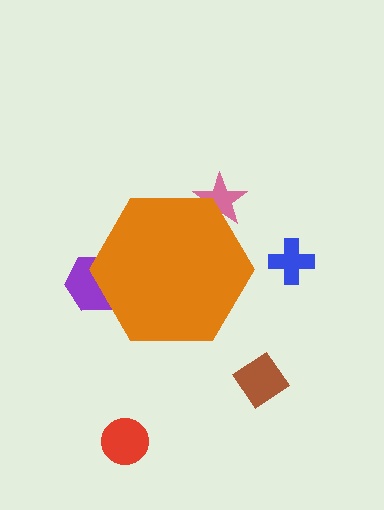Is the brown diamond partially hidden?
No, the brown diamond is fully visible.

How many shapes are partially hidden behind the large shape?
2 shapes are partially hidden.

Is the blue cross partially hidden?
No, the blue cross is fully visible.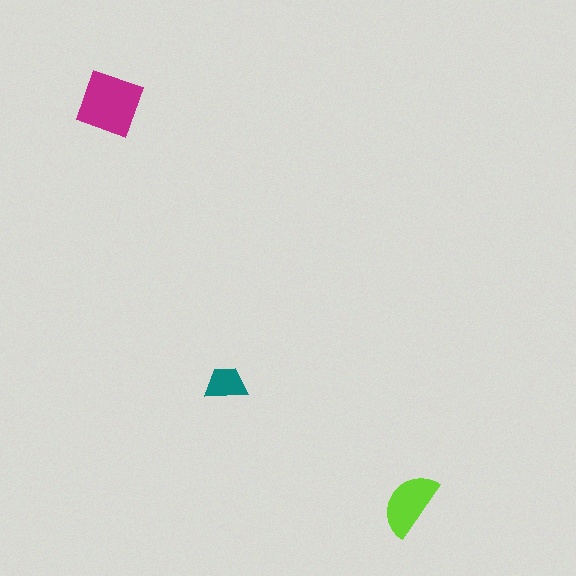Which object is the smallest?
The teal trapezoid.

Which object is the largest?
The magenta diamond.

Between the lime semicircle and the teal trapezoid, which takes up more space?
The lime semicircle.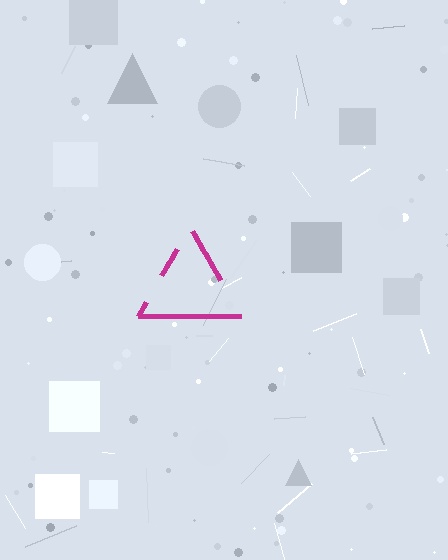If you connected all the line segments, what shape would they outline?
They would outline a triangle.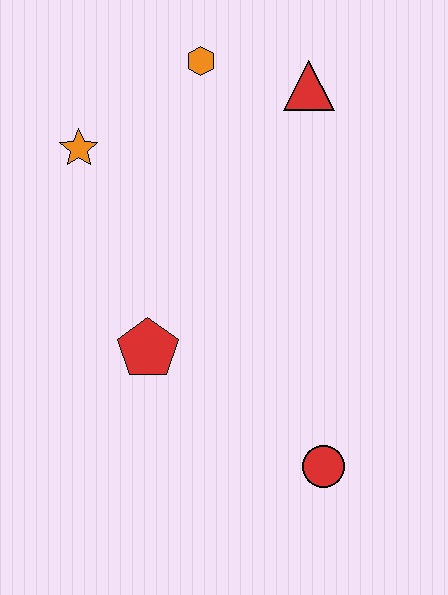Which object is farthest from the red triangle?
The red circle is farthest from the red triangle.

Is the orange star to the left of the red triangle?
Yes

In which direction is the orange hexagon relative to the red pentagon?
The orange hexagon is above the red pentagon.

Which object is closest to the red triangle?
The orange hexagon is closest to the red triangle.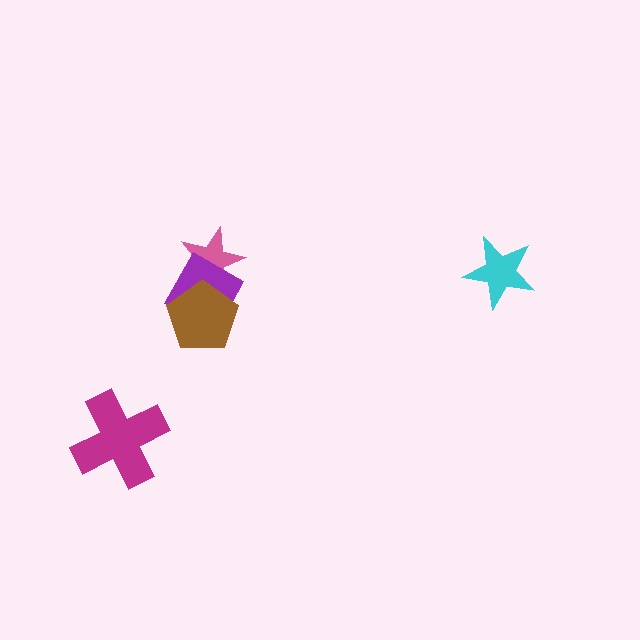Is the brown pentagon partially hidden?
No, no other shape covers it.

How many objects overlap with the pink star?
2 objects overlap with the pink star.